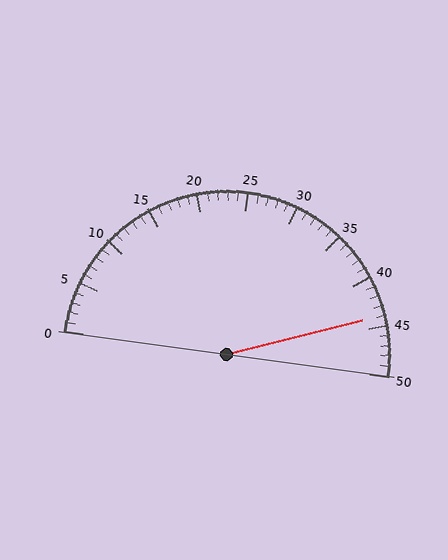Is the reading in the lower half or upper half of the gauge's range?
The reading is in the upper half of the range (0 to 50).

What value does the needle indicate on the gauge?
The needle indicates approximately 44.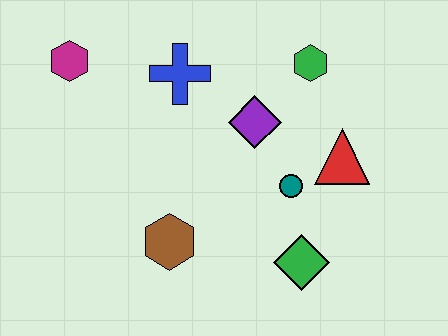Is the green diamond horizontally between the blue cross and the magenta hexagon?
No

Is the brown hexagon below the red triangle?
Yes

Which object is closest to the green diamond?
The teal circle is closest to the green diamond.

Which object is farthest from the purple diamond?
The magenta hexagon is farthest from the purple diamond.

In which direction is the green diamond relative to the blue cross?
The green diamond is below the blue cross.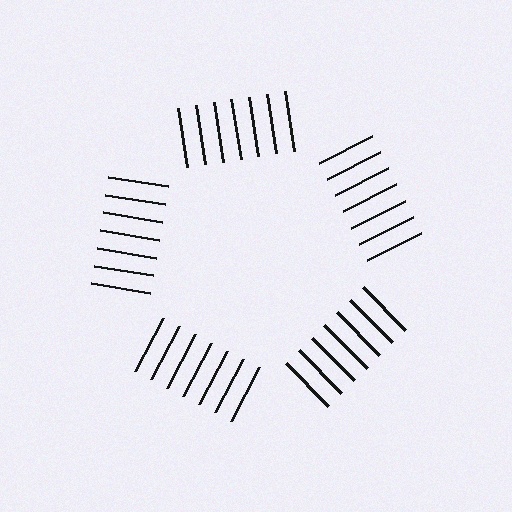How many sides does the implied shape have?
5 sides — the line-ends trace a pentagon.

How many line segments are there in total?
35 — 7 along each of the 5 edges.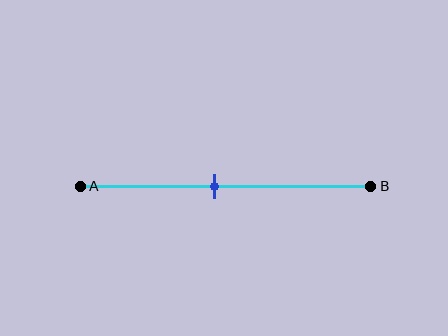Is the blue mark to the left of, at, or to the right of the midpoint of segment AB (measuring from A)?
The blue mark is to the left of the midpoint of segment AB.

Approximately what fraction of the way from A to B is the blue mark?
The blue mark is approximately 45% of the way from A to B.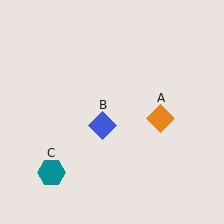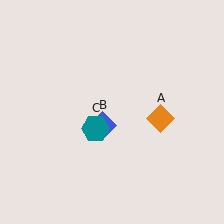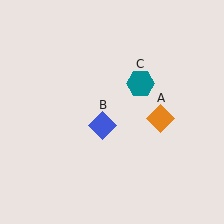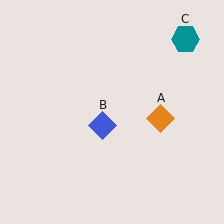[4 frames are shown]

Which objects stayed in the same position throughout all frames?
Orange diamond (object A) and blue diamond (object B) remained stationary.